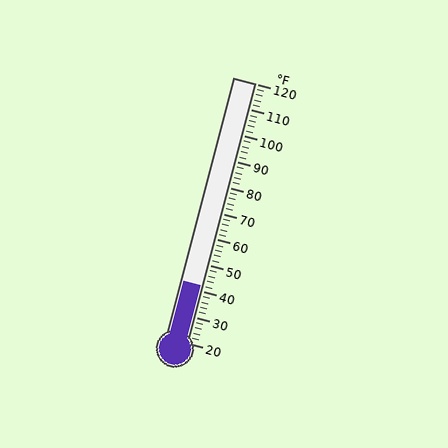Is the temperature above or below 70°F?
The temperature is below 70°F.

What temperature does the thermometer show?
The thermometer shows approximately 42°F.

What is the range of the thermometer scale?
The thermometer scale ranges from 20°F to 120°F.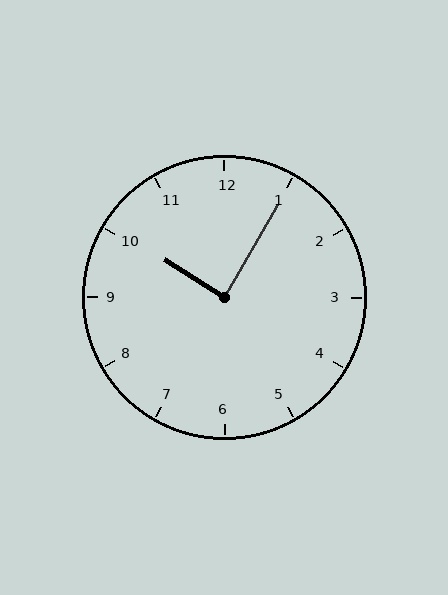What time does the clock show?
10:05.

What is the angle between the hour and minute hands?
Approximately 88 degrees.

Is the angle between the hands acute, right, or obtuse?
It is right.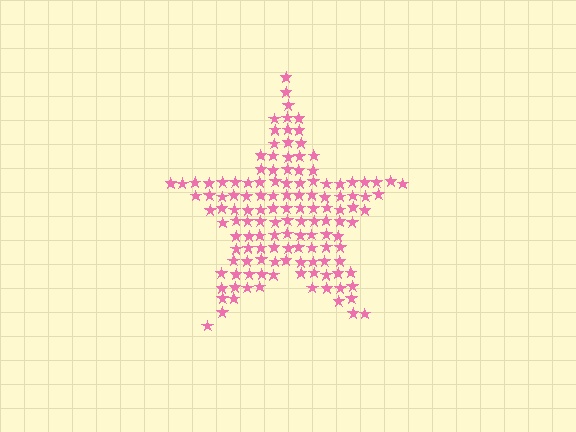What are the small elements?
The small elements are stars.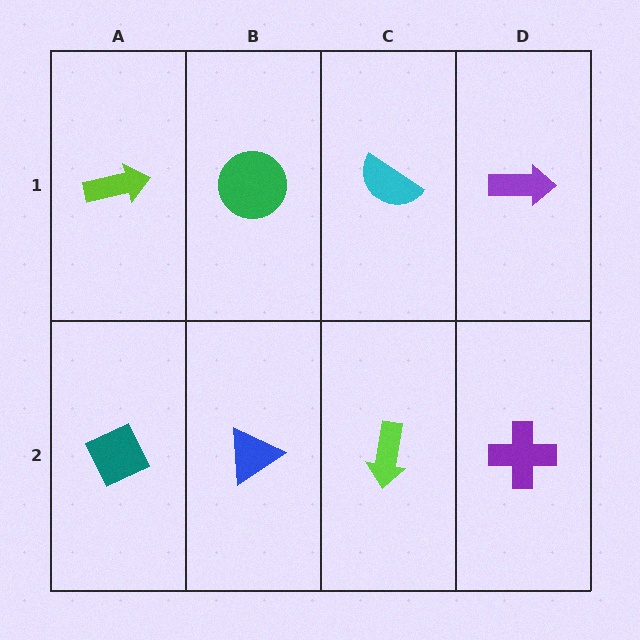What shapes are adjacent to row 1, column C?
A lime arrow (row 2, column C), a green circle (row 1, column B), a purple arrow (row 1, column D).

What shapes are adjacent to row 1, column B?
A blue triangle (row 2, column B), a lime arrow (row 1, column A), a cyan semicircle (row 1, column C).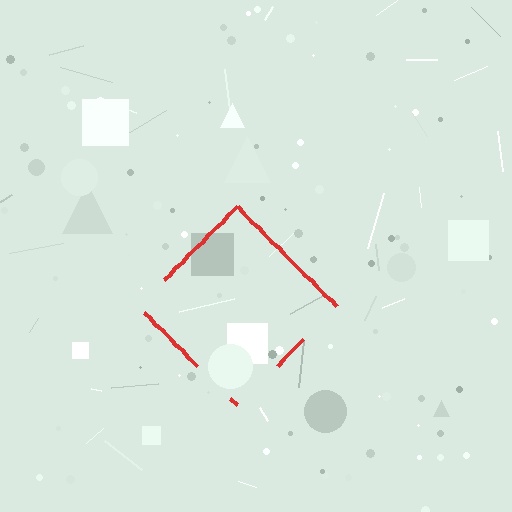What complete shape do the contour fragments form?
The contour fragments form a diamond.